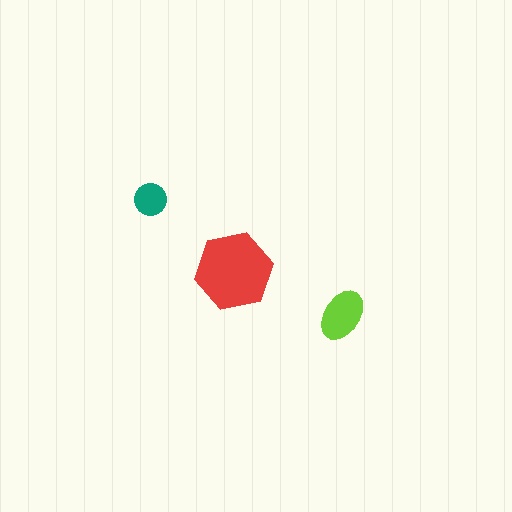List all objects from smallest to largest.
The teal circle, the lime ellipse, the red hexagon.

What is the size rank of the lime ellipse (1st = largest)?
2nd.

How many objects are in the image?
There are 3 objects in the image.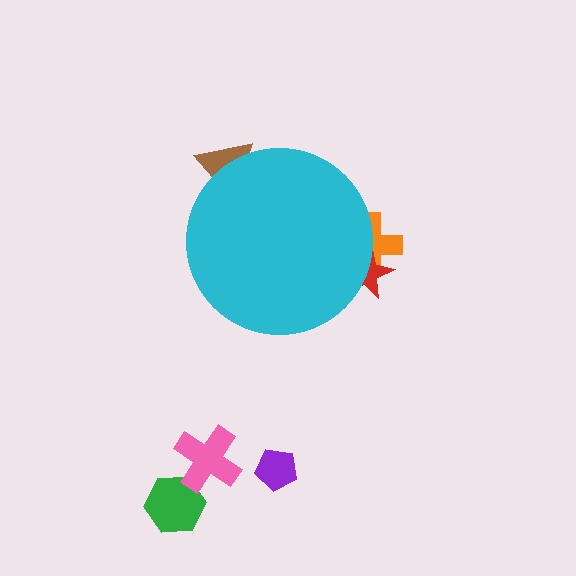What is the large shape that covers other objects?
A cyan circle.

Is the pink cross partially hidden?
No, the pink cross is fully visible.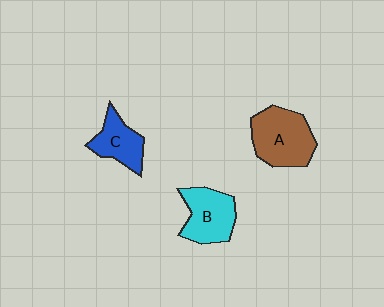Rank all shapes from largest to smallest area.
From largest to smallest: A (brown), B (cyan), C (blue).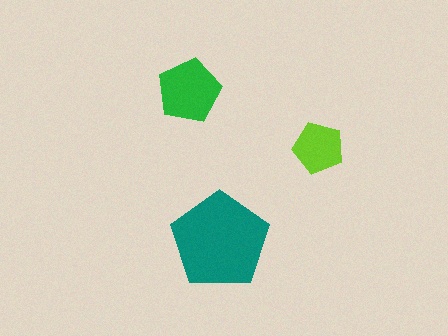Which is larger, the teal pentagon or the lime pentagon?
The teal one.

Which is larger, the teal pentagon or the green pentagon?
The teal one.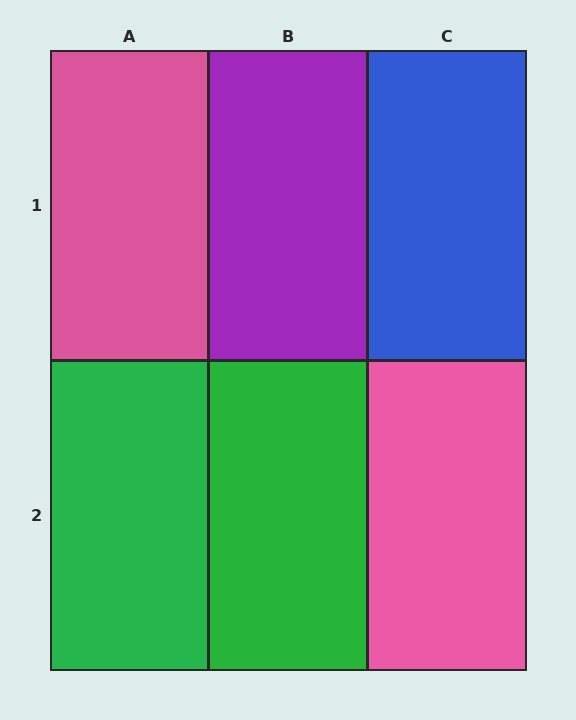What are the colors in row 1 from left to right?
Pink, purple, blue.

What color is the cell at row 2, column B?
Green.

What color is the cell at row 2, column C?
Pink.